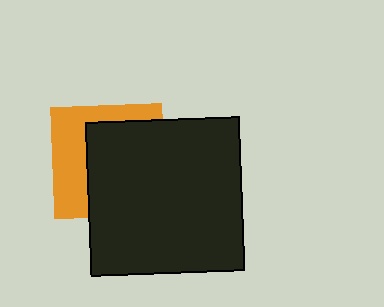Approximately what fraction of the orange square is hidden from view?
Roughly 60% of the orange square is hidden behind the black square.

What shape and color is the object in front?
The object in front is a black square.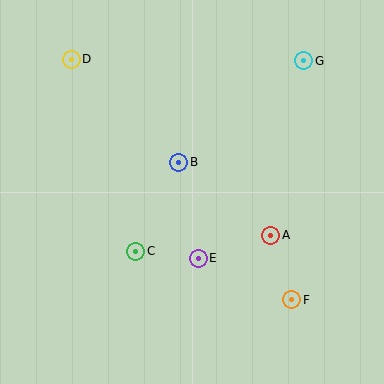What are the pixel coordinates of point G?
Point G is at (303, 61).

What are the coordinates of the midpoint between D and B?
The midpoint between D and B is at (125, 111).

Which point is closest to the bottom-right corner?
Point F is closest to the bottom-right corner.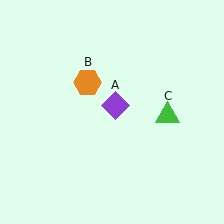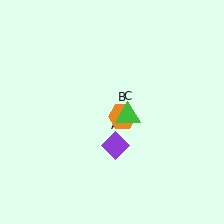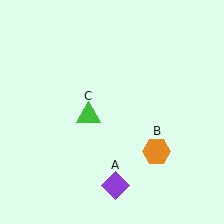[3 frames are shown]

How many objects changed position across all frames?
3 objects changed position: purple diamond (object A), orange hexagon (object B), green triangle (object C).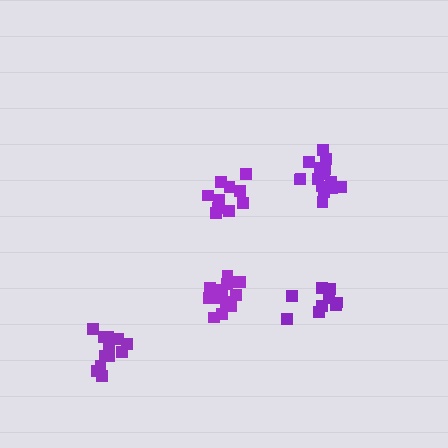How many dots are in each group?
Group 1: 12 dots, Group 2: 9 dots, Group 3: 15 dots, Group 4: 10 dots, Group 5: 15 dots (61 total).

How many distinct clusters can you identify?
There are 5 distinct clusters.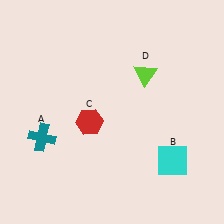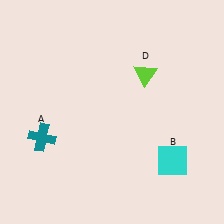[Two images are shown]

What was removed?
The red hexagon (C) was removed in Image 2.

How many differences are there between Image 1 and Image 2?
There is 1 difference between the two images.